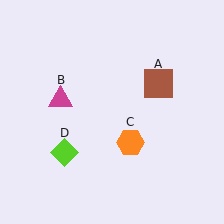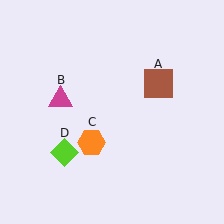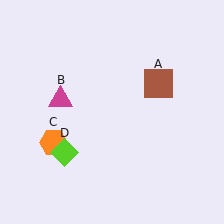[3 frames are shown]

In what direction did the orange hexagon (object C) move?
The orange hexagon (object C) moved left.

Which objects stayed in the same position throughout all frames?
Brown square (object A) and magenta triangle (object B) and lime diamond (object D) remained stationary.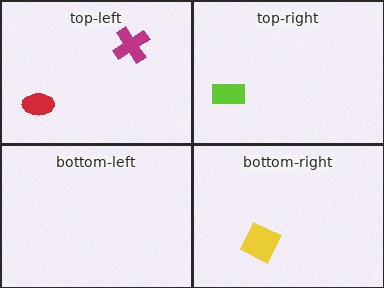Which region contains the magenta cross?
The top-left region.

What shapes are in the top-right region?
The lime rectangle.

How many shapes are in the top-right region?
1.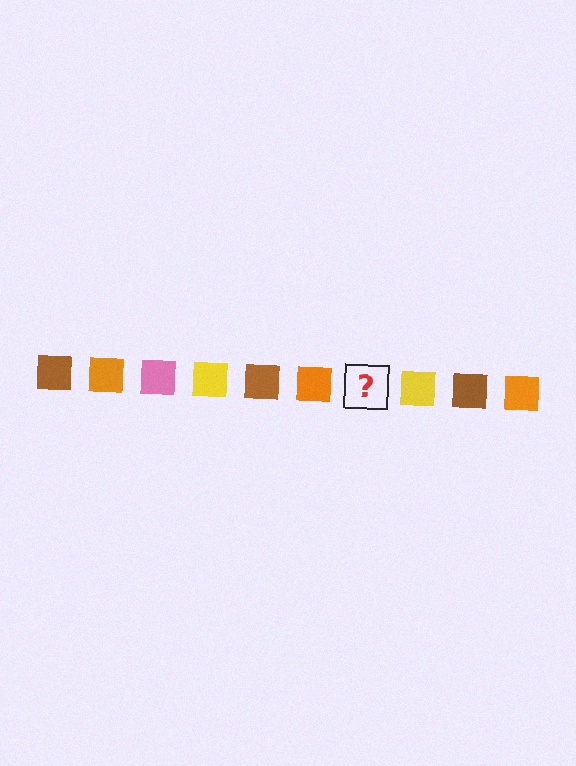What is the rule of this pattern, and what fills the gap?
The rule is that the pattern cycles through brown, orange, pink, yellow squares. The gap should be filled with a pink square.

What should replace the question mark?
The question mark should be replaced with a pink square.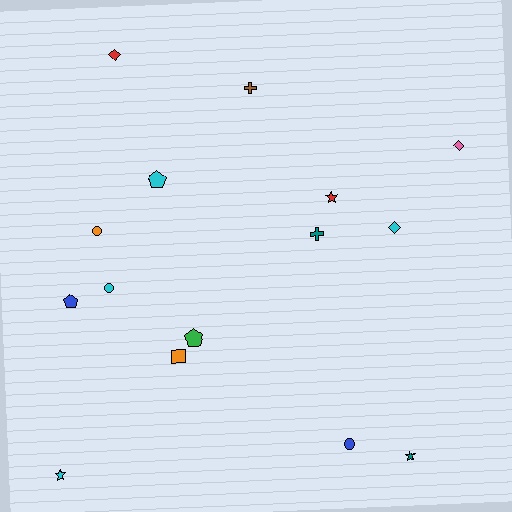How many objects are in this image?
There are 15 objects.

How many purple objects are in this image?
There are no purple objects.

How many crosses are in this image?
There are 2 crosses.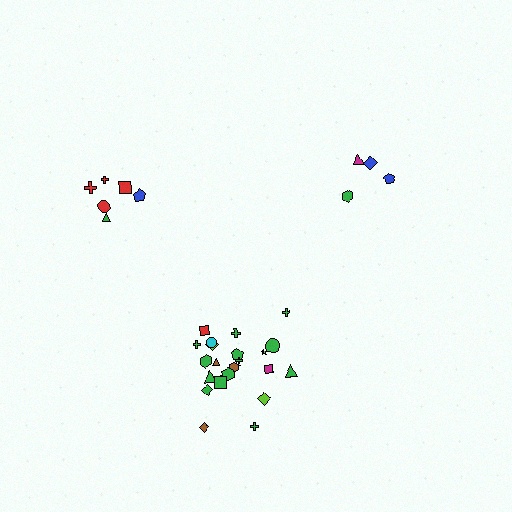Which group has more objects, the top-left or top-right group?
The top-left group.